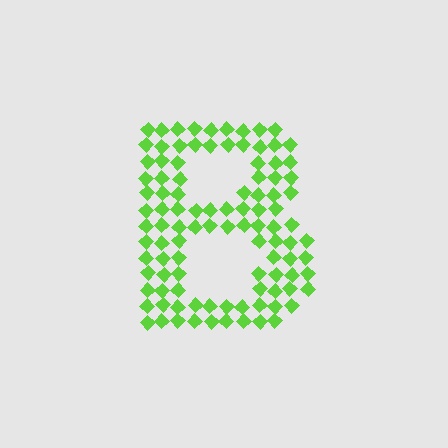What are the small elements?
The small elements are diamonds.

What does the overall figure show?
The overall figure shows the letter B.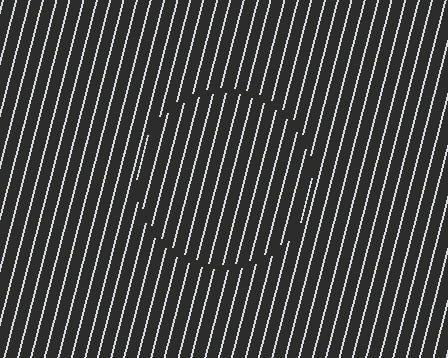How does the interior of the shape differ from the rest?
The interior of the shape contains the same grating, shifted by half a period — the contour is defined by the phase discontinuity where line-ends from the inner and outer gratings abut.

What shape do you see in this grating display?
An illusory circle. The interior of the shape contains the same grating, shifted by half a period — the contour is defined by the phase discontinuity where line-ends from the inner and outer gratings abut.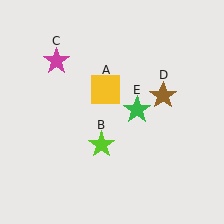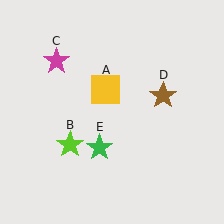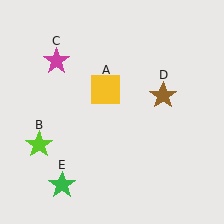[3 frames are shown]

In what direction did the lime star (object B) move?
The lime star (object B) moved left.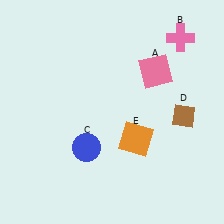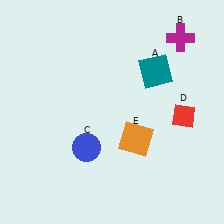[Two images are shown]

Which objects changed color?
A changed from pink to teal. B changed from pink to magenta. D changed from brown to red.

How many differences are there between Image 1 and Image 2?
There are 3 differences between the two images.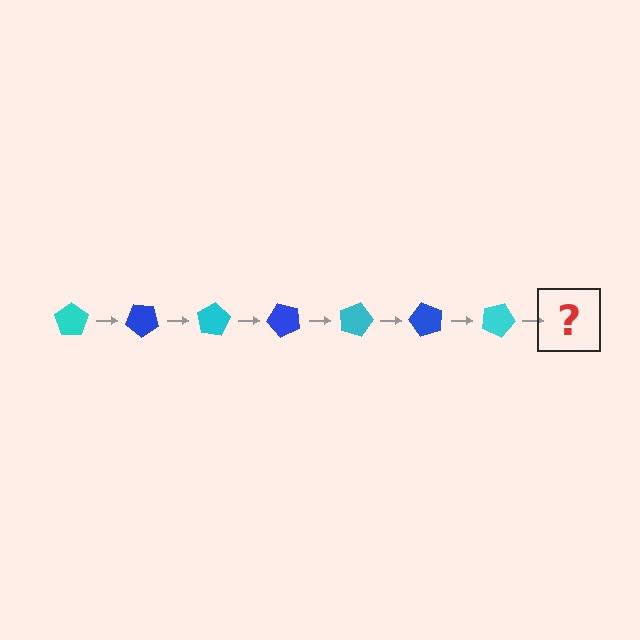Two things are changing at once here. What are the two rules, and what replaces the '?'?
The two rules are that it rotates 40 degrees each step and the color cycles through cyan and blue. The '?' should be a blue pentagon, rotated 280 degrees from the start.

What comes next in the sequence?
The next element should be a blue pentagon, rotated 280 degrees from the start.